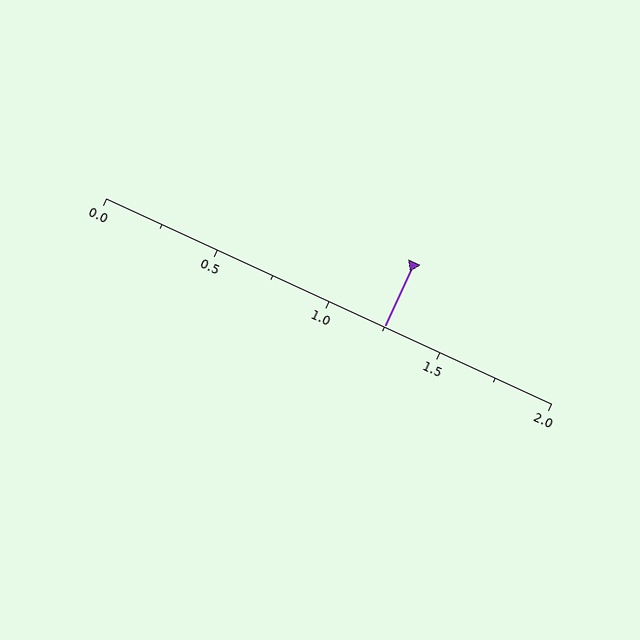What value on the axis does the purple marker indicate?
The marker indicates approximately 1.25.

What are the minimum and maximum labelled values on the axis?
The axis runs from 0.0 to 2.0.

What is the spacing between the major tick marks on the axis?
The major ticks are spaced 0.5 apart.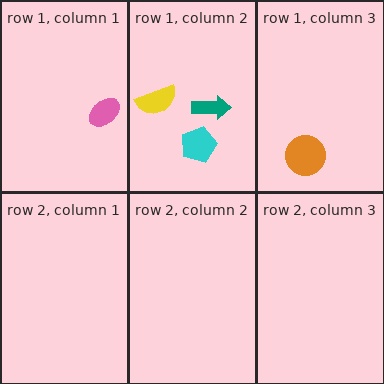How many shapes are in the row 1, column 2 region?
3.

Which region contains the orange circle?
The row 1, column 3 region.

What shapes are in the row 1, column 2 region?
The teal arrow, the cyan pentagon, the yellow semicircle.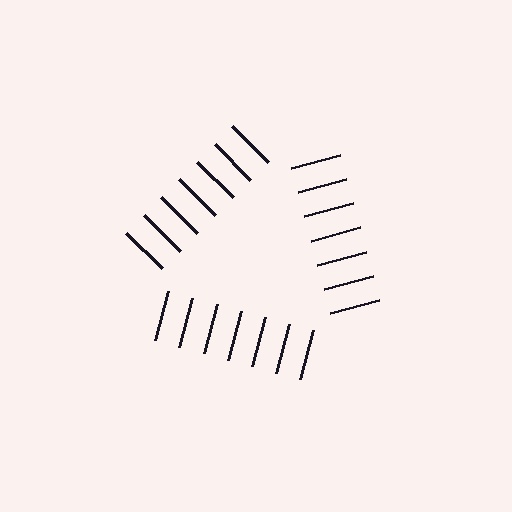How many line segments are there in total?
21 — 7 along each of the 3 edges.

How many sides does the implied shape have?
3 sides — the line-ends trace a triangle.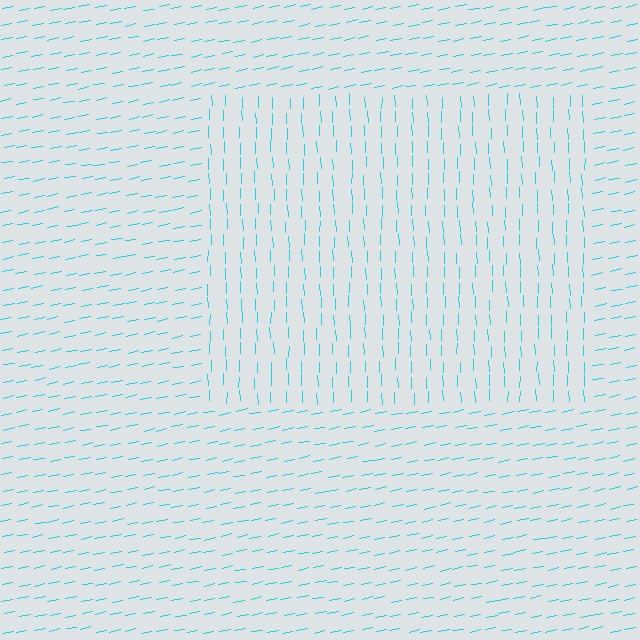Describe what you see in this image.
The image is filled with small cyan line segments. A rectangle region in the image has lines oriented differently from the surrounding lines, creating a visible texture boundary.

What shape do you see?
I see a rectangle.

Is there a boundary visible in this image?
Yes, there is a texture boundary formed by a change in line orientation.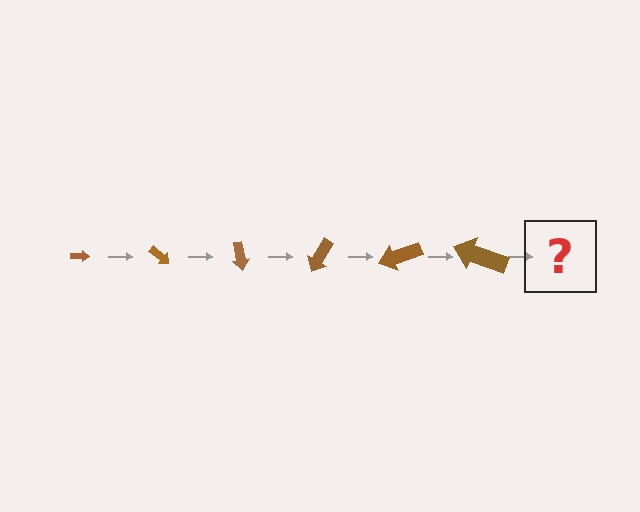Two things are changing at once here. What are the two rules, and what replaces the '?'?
The two rules are that the arrow grows larger each step and it rotates 40 degrees each step. The '?' should be an arrow, larger than the previous one and rotated 240 degrees from the start.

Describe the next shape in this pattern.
It should be an arrow, larger than the previous one and rotated 240 degrees from the start.